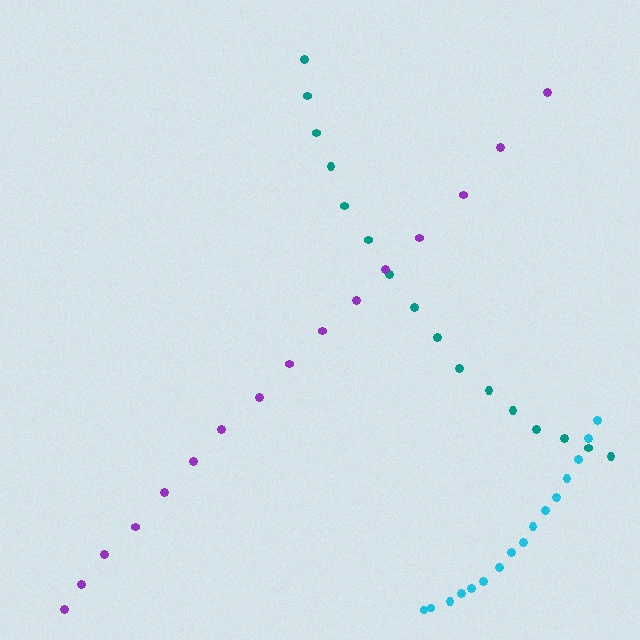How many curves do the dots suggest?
There are 3 distinct paths.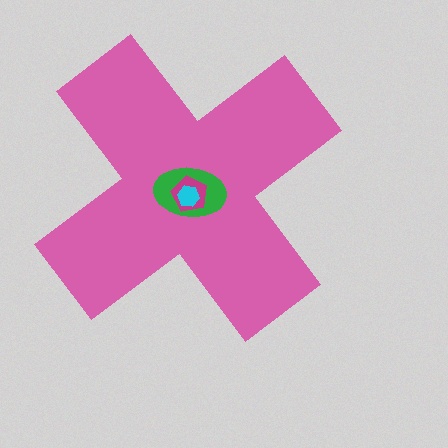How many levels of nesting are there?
4.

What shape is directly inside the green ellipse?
The magenta pentagon.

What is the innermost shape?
The cyan hexagon.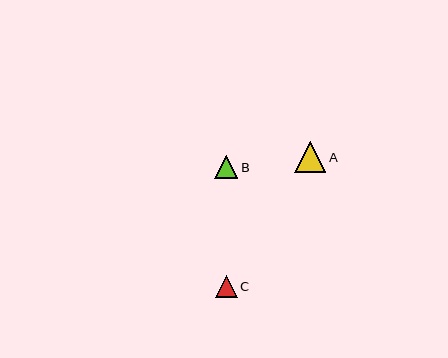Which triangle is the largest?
Triangle A is the largest with a size of approximately 31 pixels.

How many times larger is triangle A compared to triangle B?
Triangle A is approximately 1.3 times the size of triangle B.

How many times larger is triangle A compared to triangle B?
Triangle A is approximately 1.3 times the size of triangle B.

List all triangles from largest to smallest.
From largest to smallest: A, B, C.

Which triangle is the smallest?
Triangle C is the smallest with a size of approximately 22 pixels.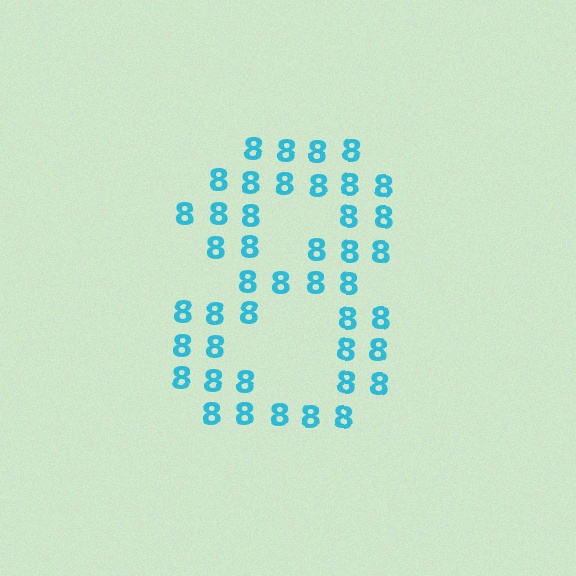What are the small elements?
The small elements are digit 8's.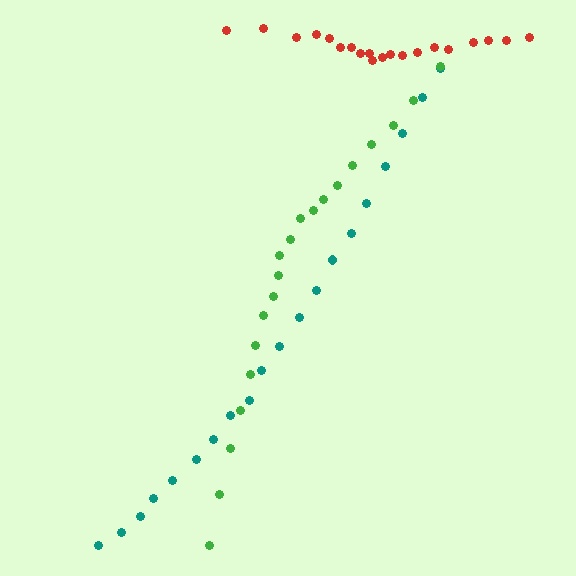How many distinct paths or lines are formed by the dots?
There are 3 distinct paths.